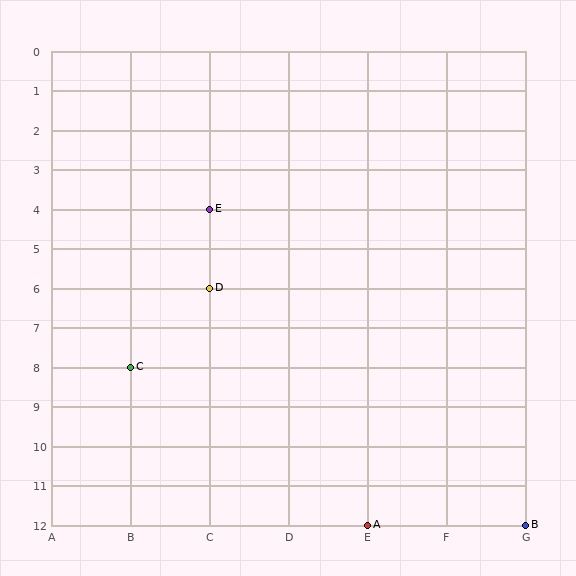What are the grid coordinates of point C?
Point C is at grid coordinates (B, 8).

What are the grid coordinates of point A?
Point A is at grid coordinates (E, 12).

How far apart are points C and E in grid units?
Points C and E are 1 column and 4 rows apart (about 4.1 grid units diagonally).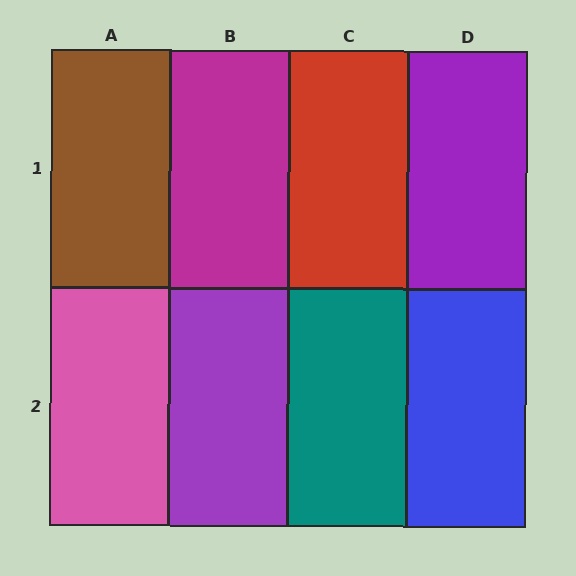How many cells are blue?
1 cell is blue.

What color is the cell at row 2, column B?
Purple.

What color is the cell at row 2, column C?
Teal.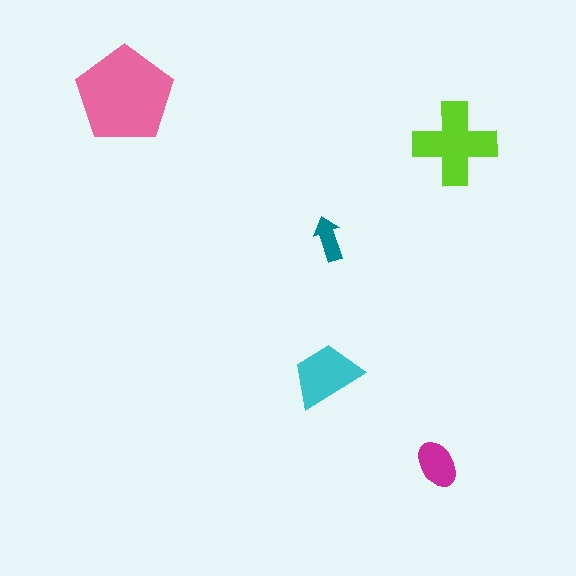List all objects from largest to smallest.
The pink pentagon, the lime cross, the cyan trapezoid, the magenta ellipse, the teal arrow.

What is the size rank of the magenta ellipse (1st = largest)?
4th.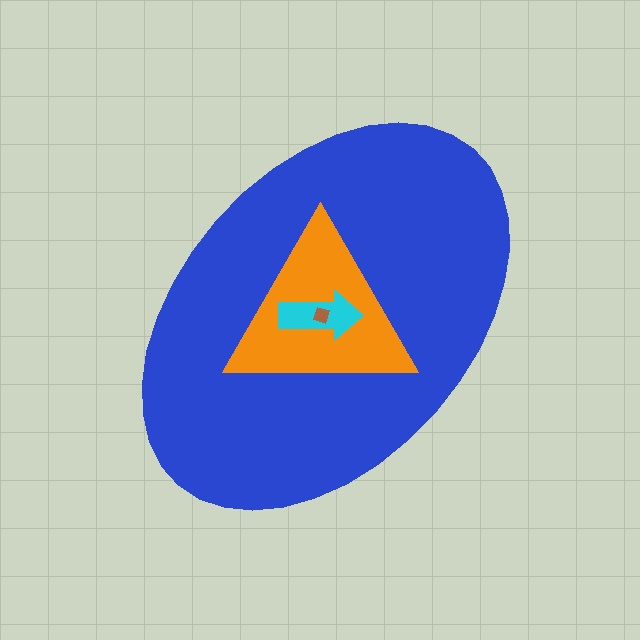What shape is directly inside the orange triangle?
The cyan arrow.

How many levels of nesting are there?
4.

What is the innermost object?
The brown square.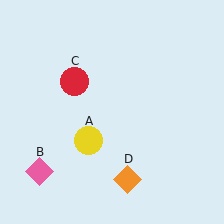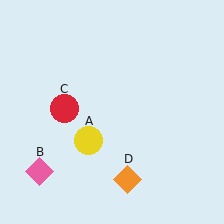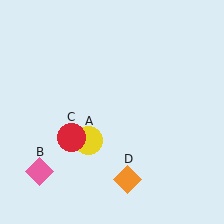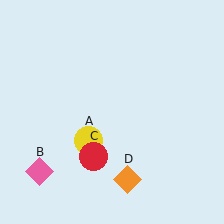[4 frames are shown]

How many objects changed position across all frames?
1 object changed position: red circle (object C).